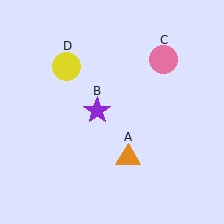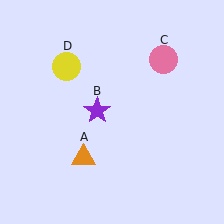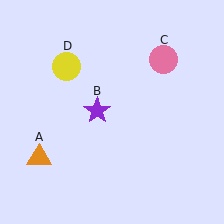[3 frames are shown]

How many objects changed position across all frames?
1 object changed position: orange triangle (object A).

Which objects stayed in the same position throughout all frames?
Purple star (object B) and pink circle (object C) and yellow circle (object D) remained stationary.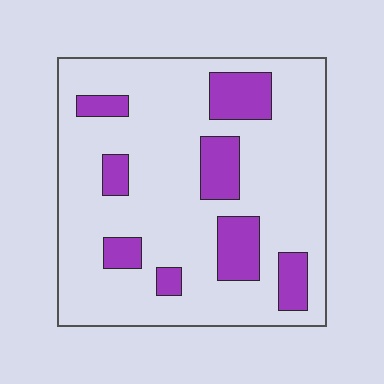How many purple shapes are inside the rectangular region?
8.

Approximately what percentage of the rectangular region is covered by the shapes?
Approximately 20%.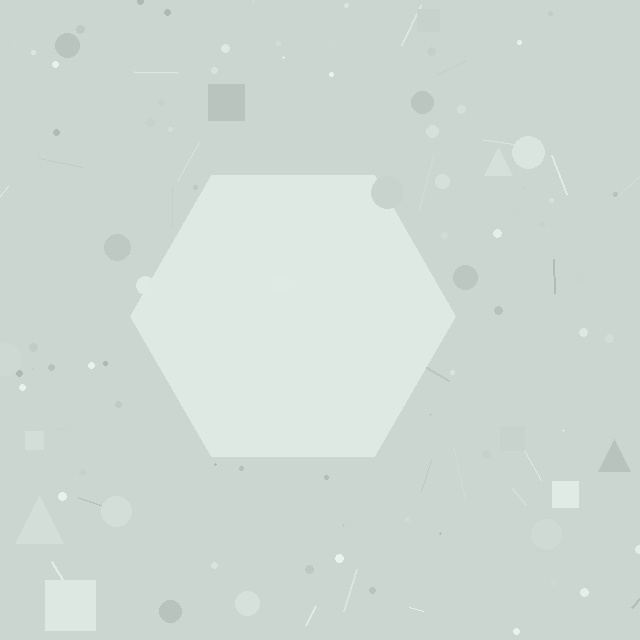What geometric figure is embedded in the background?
A hexagon is embedded in the background.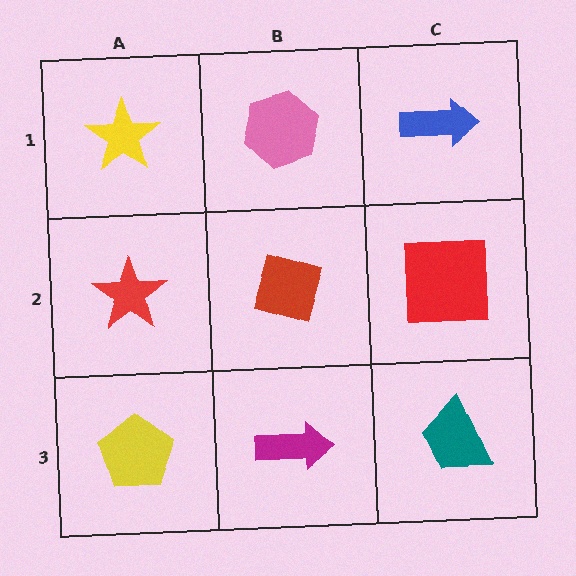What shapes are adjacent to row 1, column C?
A red square (row 2, column C), a pink hexagon (row 1, column B).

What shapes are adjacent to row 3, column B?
A red square (row 2, column B), a yellow pentagon (row 3, column A), a teal trapezoid (row 3, column C).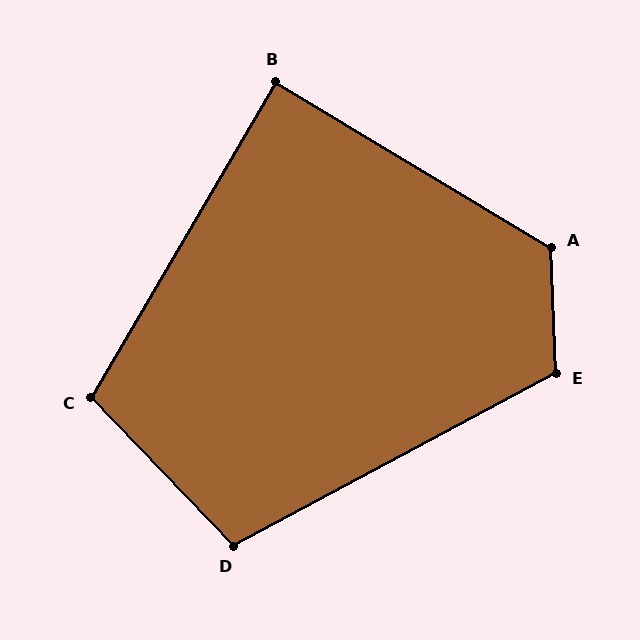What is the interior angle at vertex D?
Approximately 106 degrees (obtuse).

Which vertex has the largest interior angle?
A, at approximately 123 degrees.